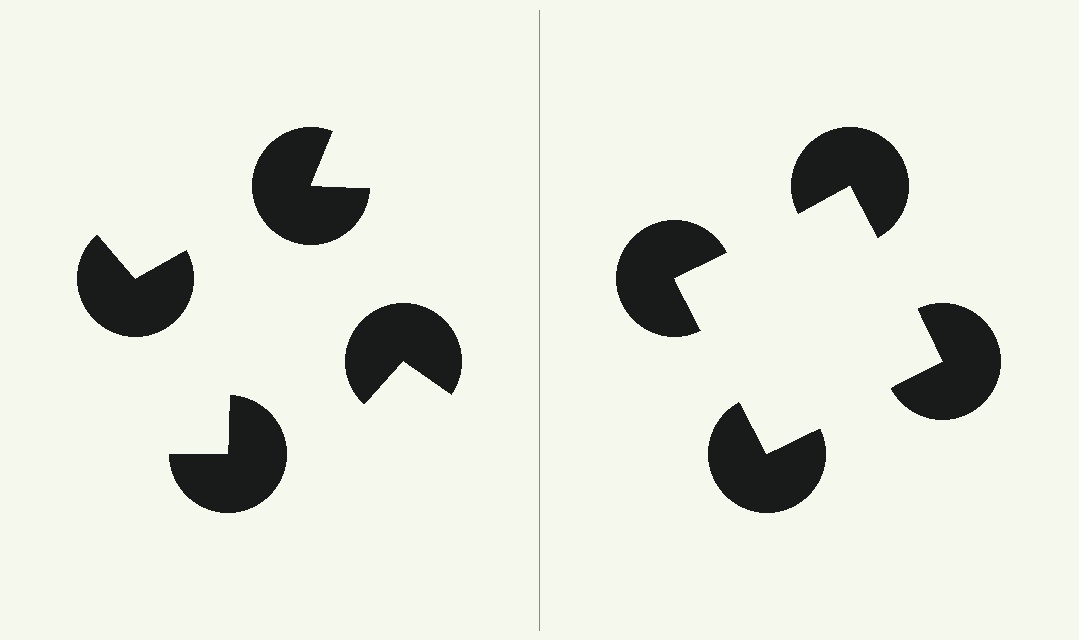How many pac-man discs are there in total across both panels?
8 — 4 on each side.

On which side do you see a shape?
An illusory square appears on the right side. On the left side the wedge cuts are rotated, so no coherent shape forms.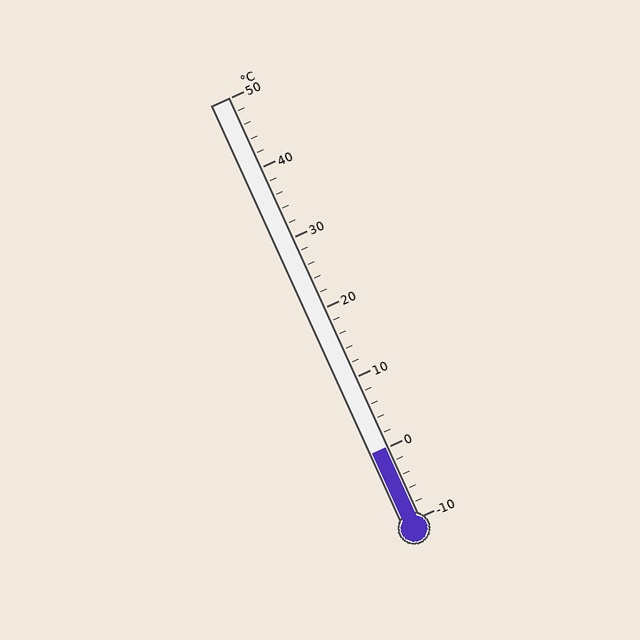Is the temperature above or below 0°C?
The temperature is at 0°C.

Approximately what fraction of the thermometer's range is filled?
The thermometer is filled to approximately 15% of its range.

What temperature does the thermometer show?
The thermometer shows approximately 0°C.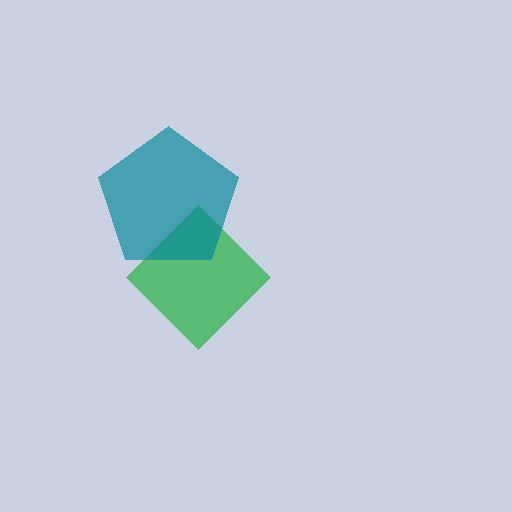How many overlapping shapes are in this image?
There are 2 overlapping shapes in the image.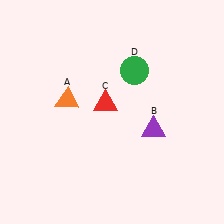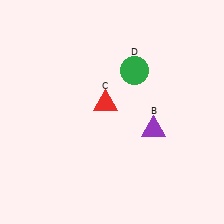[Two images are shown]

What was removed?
The orange triangle (A) was removed in Image 2.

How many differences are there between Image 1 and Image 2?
There is 1 difference between the two images.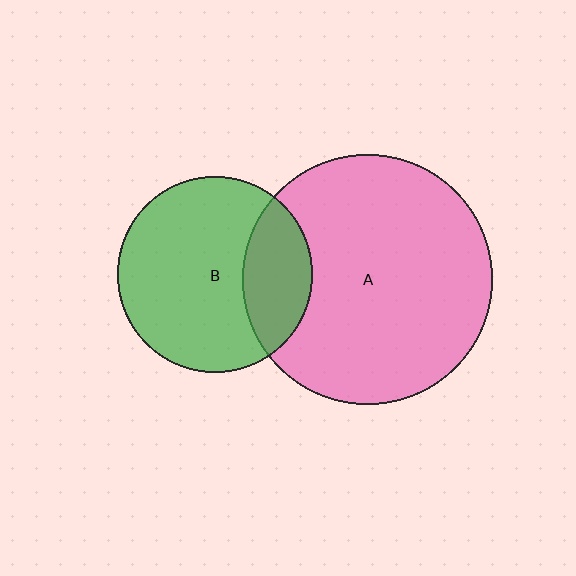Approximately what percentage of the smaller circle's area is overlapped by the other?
Approximately 25%.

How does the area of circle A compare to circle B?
Approximately 1.6 times.